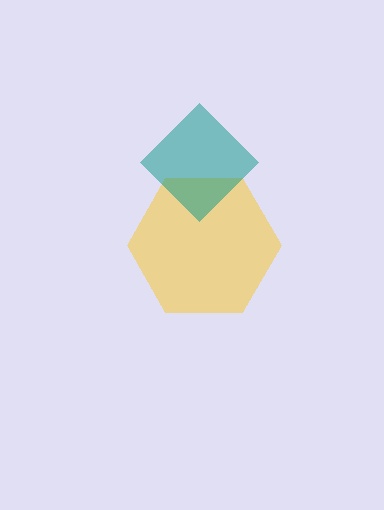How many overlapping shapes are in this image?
There are 2 overlapping shapes in the image.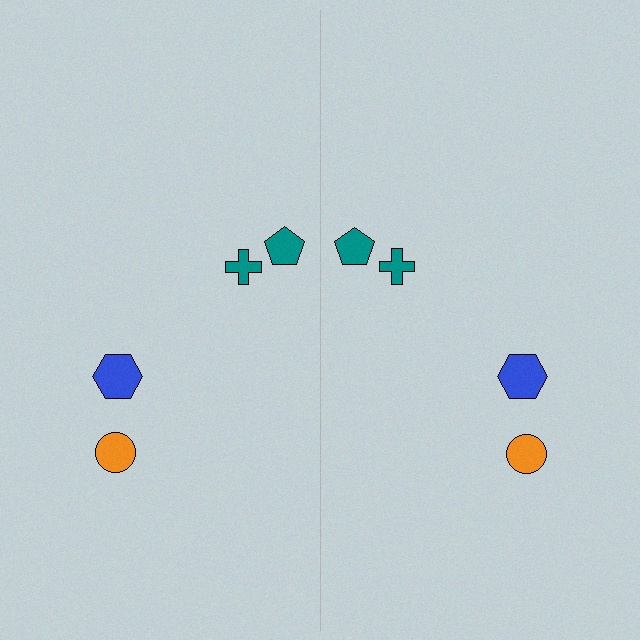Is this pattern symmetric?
Yes, this pattern has bilateral (reflection) symmetry.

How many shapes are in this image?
There are 8 shapes in this image.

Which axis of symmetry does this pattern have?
The pattern has a vertical axis of symmetry running through the center of the image.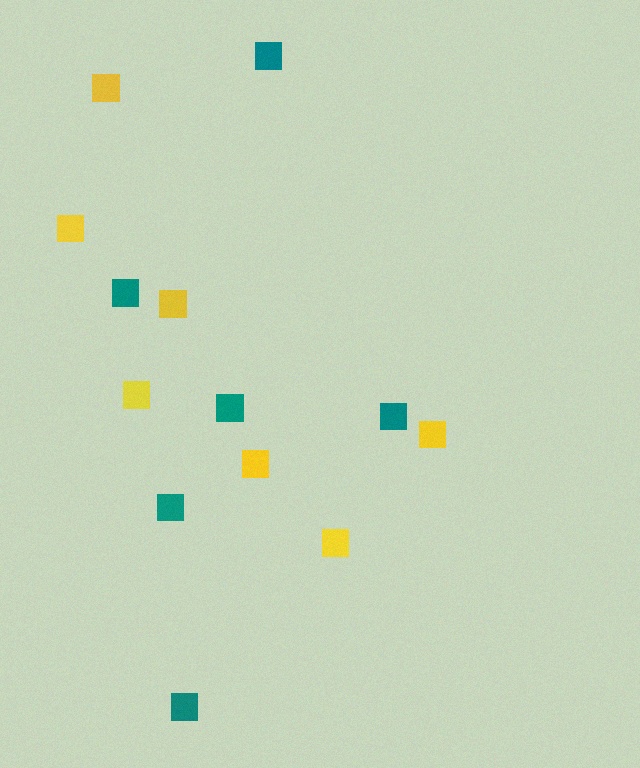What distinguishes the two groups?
There are 2 groups: one group of yellow squares (7) and one group of teal squares (6).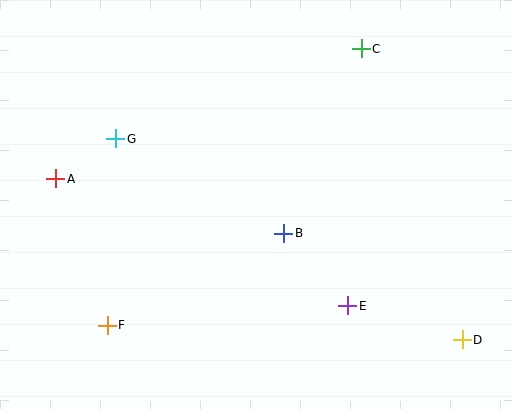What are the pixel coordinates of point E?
Point E is at (348, 306).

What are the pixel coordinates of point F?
Point F is at (107, 325).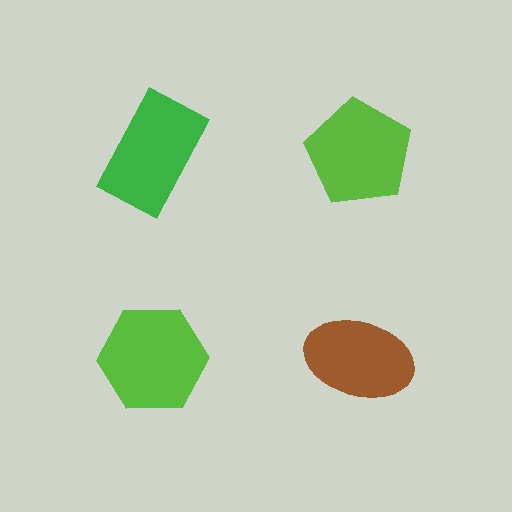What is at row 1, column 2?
A lime pentagon.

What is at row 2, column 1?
A lime hexagon.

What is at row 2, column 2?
A brown ellipse.